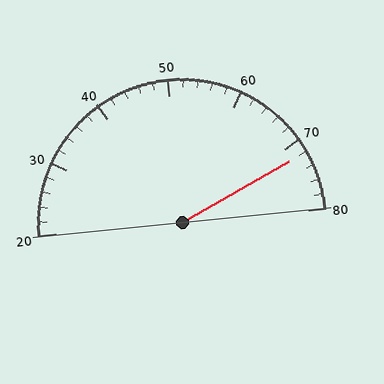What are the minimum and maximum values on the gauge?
The gauge ranges from 20 to 80.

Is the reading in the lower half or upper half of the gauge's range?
The reading is in the upper half of the range (20 to 80).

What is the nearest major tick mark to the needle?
The nearest major tick mark is 70.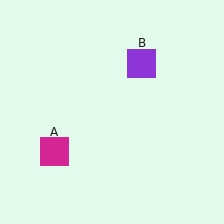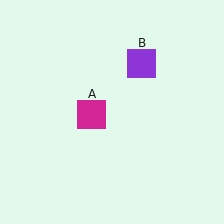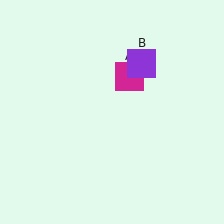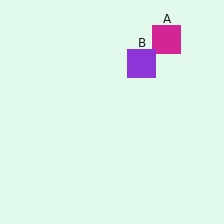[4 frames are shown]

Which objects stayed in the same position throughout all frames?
Purple square (object B) remained stationary.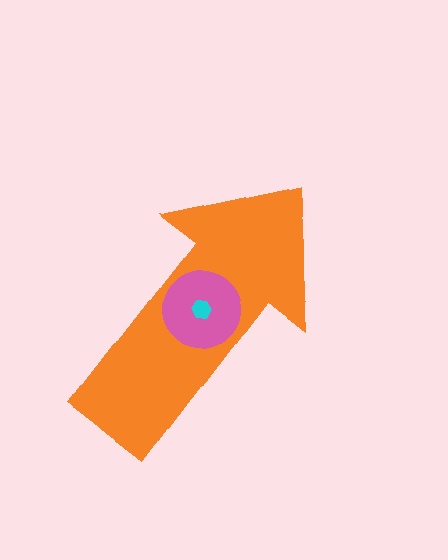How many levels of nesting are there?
3.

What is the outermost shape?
The orange arrow.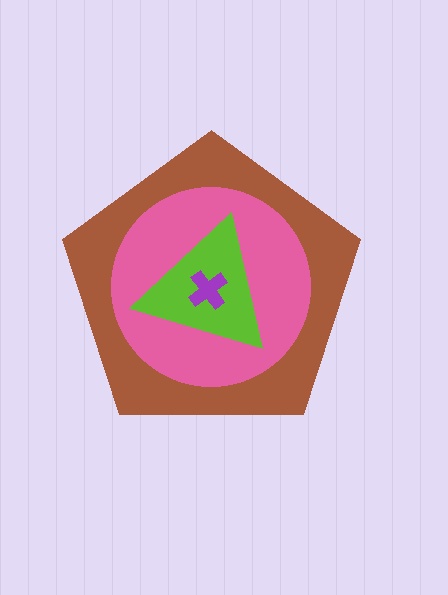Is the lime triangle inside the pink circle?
Yes.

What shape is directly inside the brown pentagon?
The pink circle.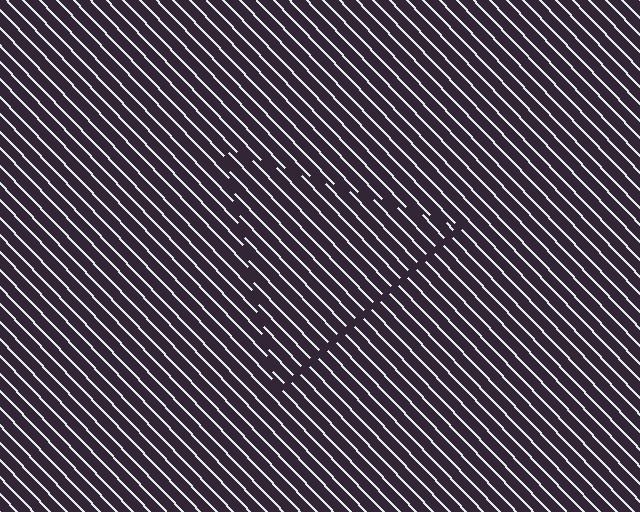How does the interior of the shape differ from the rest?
The interior of the shape contains the same grating, shifted by half a period — the contour is defined by the phase discontinuity where line-ends from the inner and outer gratings abut.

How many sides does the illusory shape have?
3 sides — the line-ends trace a triangle.